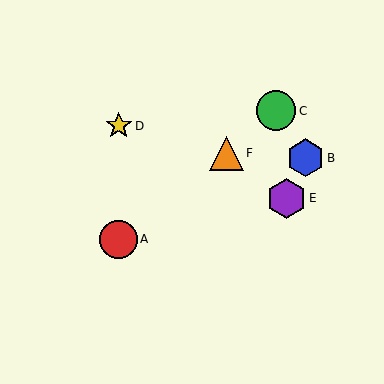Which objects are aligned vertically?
Objects A, D are aligned vertically.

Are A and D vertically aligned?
Yes, both are at x≈119.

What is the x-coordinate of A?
Object A is at x≈119.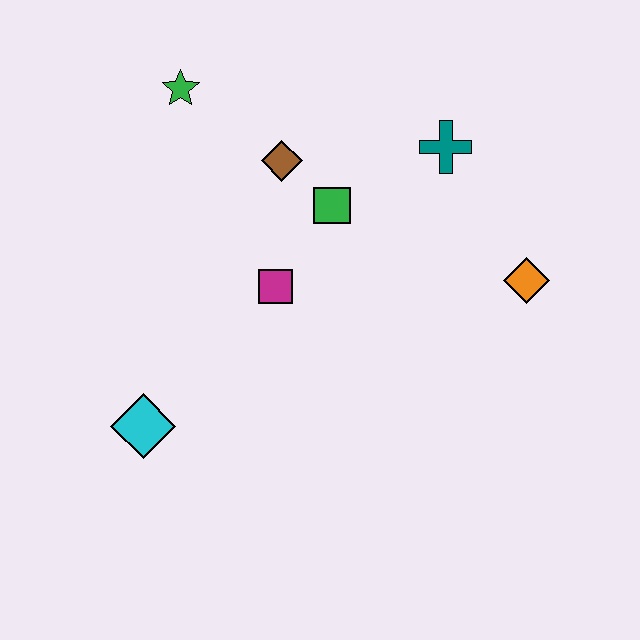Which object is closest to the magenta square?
The green square is closest to the magenta square.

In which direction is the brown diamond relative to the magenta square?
The brown diamond is above the magenta square.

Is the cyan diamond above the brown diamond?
No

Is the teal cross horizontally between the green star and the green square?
No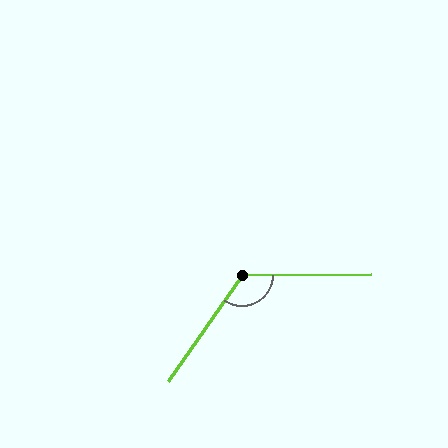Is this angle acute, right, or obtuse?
It is obtuse.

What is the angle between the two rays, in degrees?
Approximately 125 degrees.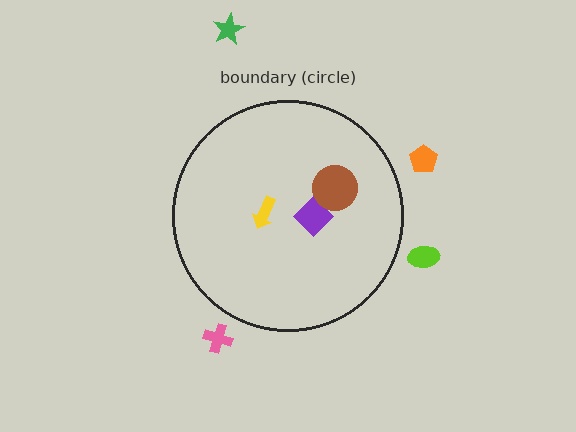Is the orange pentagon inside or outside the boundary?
Outside.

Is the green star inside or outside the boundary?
Outside.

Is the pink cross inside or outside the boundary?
Outside.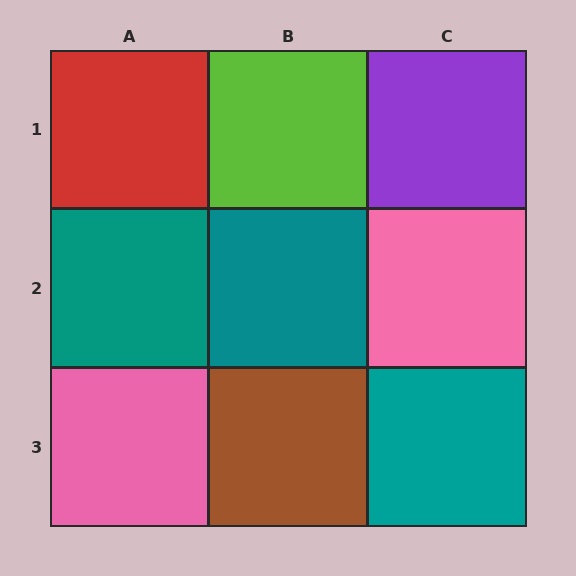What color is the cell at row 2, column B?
Teal.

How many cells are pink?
2 cells are pink.